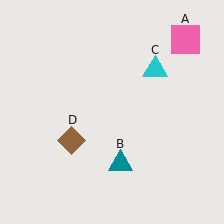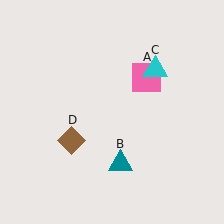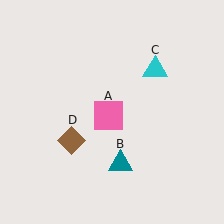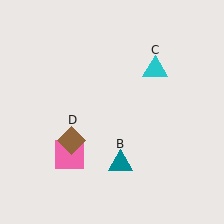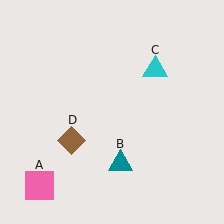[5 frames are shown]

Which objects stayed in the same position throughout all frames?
Teal triangle (object B) and cyan triangle (object C) and brown diamond (object D) remained stationary.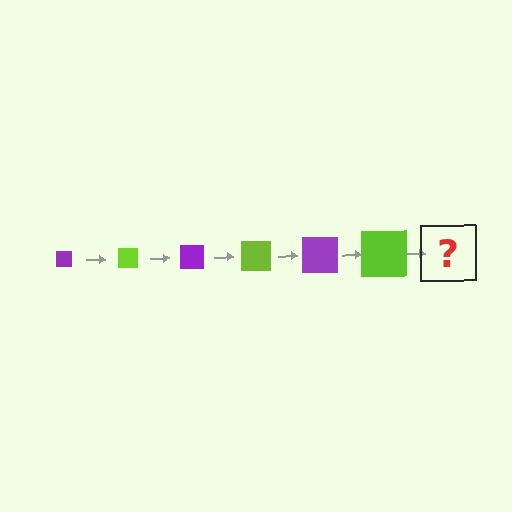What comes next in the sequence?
The next element should be a purple square, larger than the previous one.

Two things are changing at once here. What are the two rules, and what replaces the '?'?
The two rules are that the square grows larger each step and the color cycles through purple and lime. The '?' should be a purple square, larger than the previous one.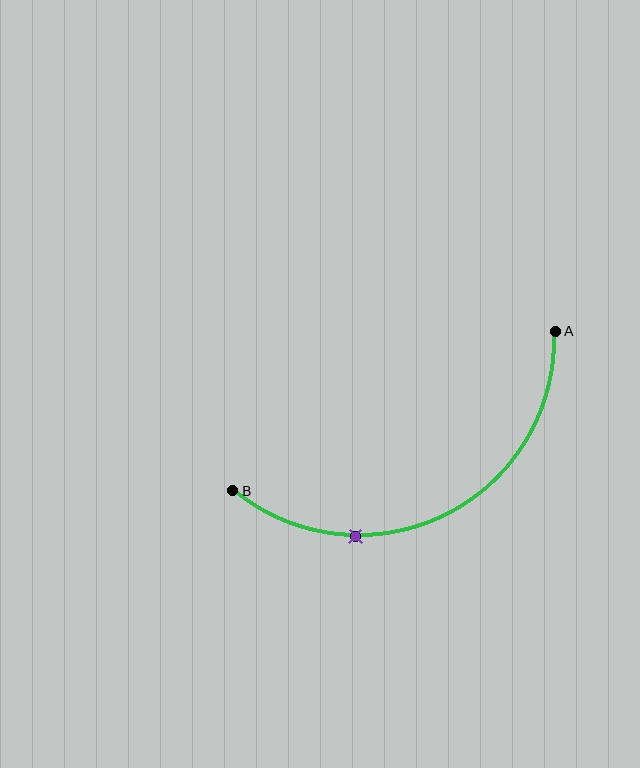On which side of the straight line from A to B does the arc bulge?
The arc bulges below the straight line connecting A and B.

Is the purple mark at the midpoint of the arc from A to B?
No. The purple mark lies on the arc but is closer to endpoint B. The arc midpoint would be at the point on the curve equidistant along the arc from both A and B.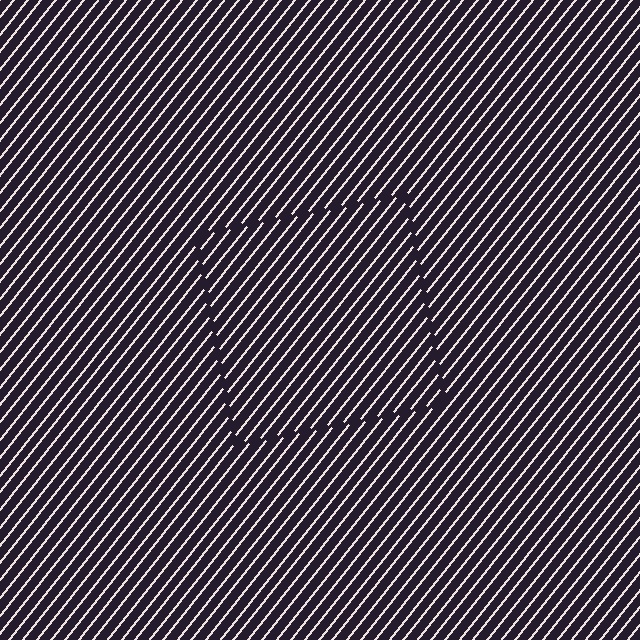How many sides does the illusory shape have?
4 sides — the line-ends trace a square.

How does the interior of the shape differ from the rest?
The interior of the shape contains the same grating, shifted by half a period — the contour is defined by the phase discontinuity where line-ends from the inner and outer gratings abut.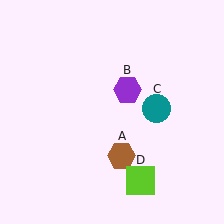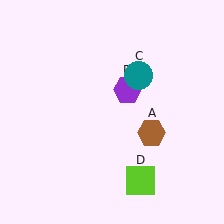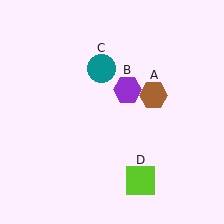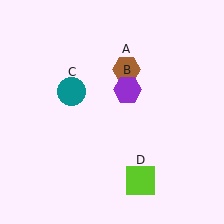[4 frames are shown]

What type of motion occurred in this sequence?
The brown hexagon (object A), teal circle (object C) rotated counterclockwise around the center of the scene.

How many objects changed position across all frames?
2 objects changed position: brown hexagon (object A), teal circle (object C).